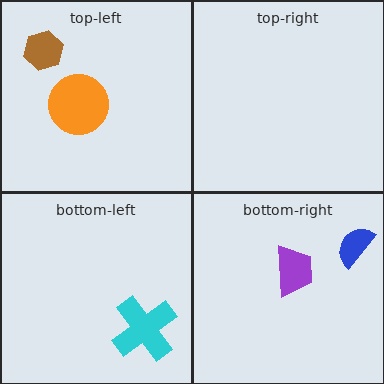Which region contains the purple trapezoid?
The bottom-right region.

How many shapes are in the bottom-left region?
1.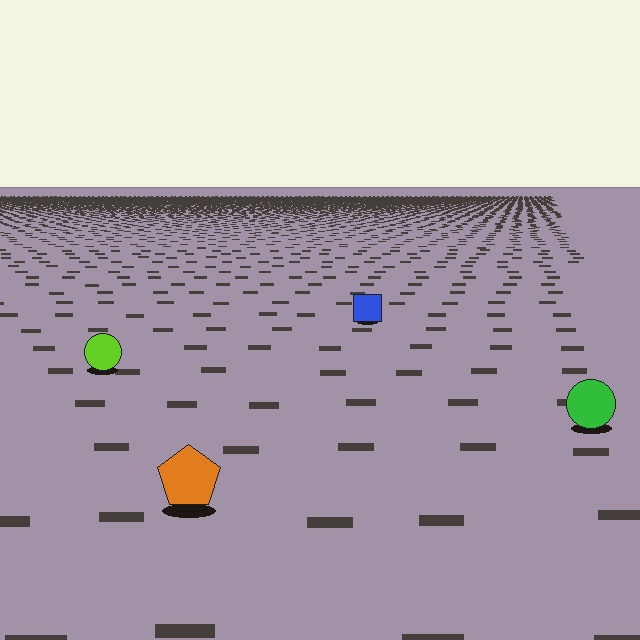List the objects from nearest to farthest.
From nearest to farthest: the orange pentagon, the green circle, the lime circle, the blue square.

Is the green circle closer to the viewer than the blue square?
Yes. The green circle is closer — you can tell from the texture gradient: the ground texture is coarser near it.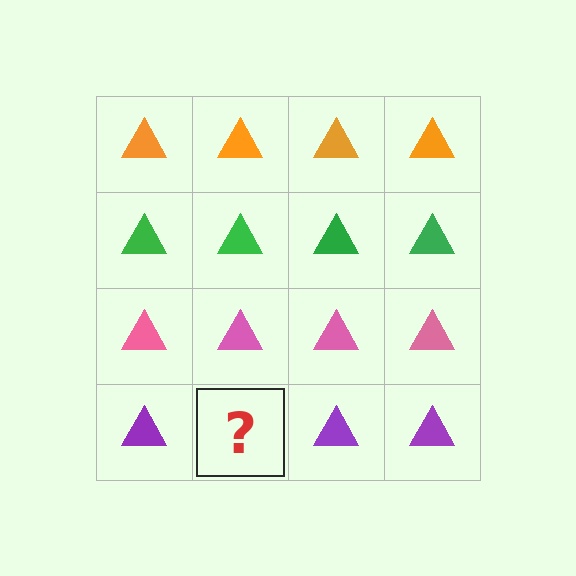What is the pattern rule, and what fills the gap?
The rule is that each row has a consistent color. The gap should be filled with a purple triangle.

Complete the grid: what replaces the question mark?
The question mark should be replaced with a purple triangle.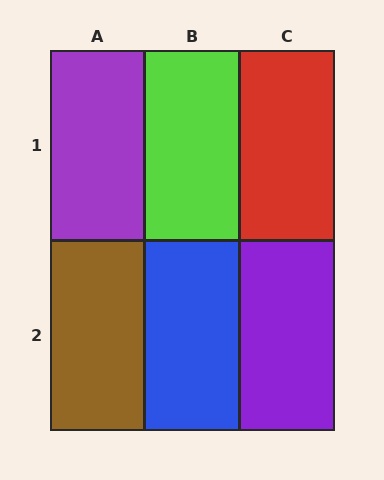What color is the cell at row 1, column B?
Lime.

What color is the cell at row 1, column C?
Red.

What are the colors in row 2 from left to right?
Brown, blue, purple.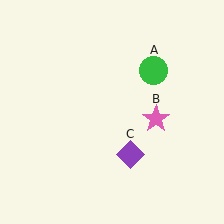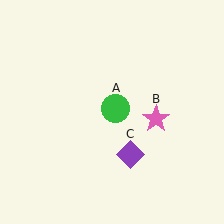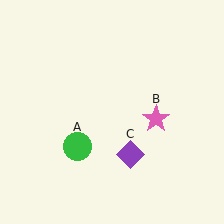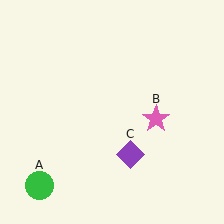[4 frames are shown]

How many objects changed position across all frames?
1 object changed position: green circle (object A).